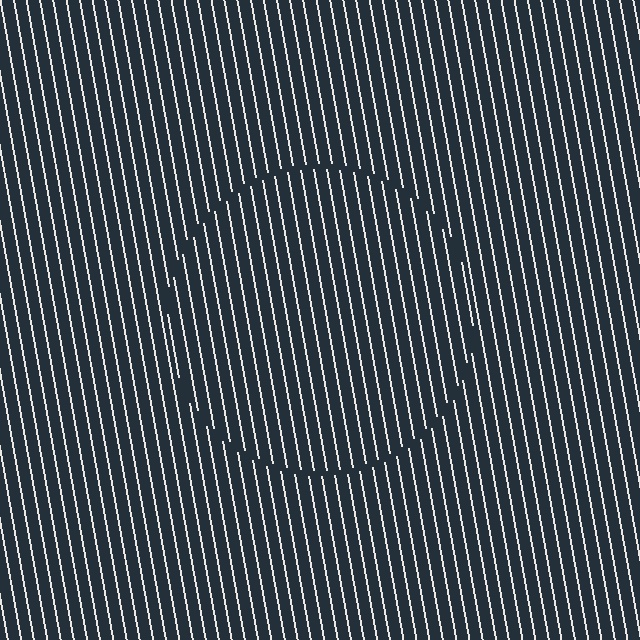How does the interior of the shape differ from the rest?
The interior of the shape contains the same grating, shifted by half a period — the contour is defined by the phase discontinuity where line-ends from the inner and outer gratings abut.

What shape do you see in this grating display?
An illusory circle. The interior of the shape contains the same grating, shifted by half a period — the contour is defined by the phase discontinuity where line-ends from the inner and outer gratings abut.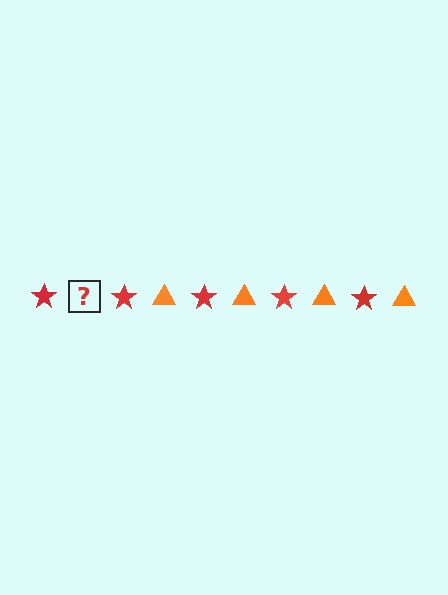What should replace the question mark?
The question mark should be replaced with an orange triangle.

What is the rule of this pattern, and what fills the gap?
The rule is that the pattern alternates between red star and orange triangle. The gap should be filled with an orange triangle.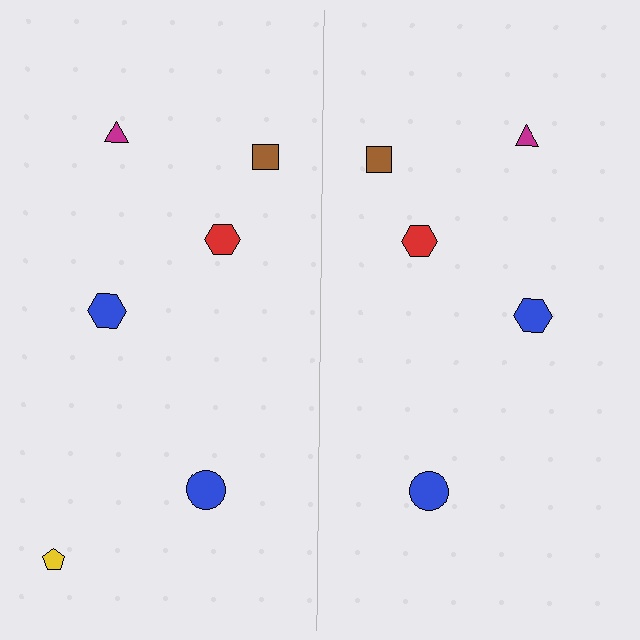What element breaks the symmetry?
A yellow pentagon is missing from the right side.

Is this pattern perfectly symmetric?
No, the pattern is not perfectly symmetric. A yellow pentagon is missing from the right side.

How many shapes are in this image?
There are 11 shapes in this image.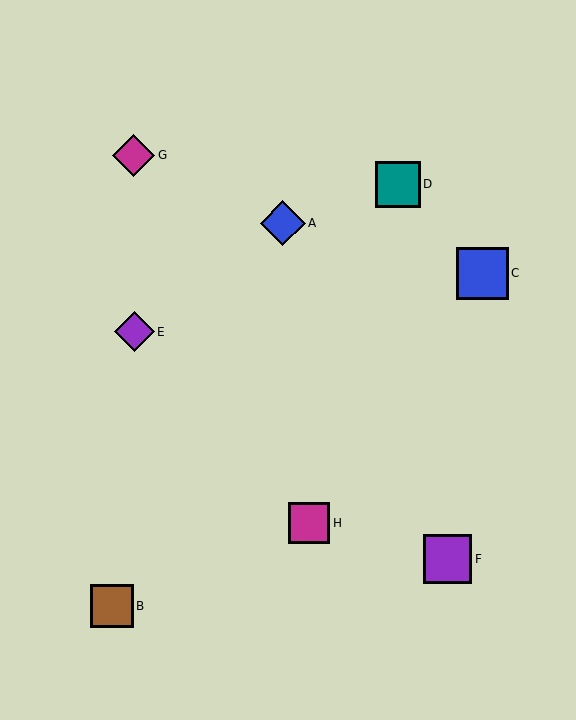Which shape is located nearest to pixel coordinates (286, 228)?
The blue diamond (labeled A) at (283, 223) is nearest to that location.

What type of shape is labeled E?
Shape E is a purple diamond.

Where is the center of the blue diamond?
The center of the blue diamond is at (283, 223).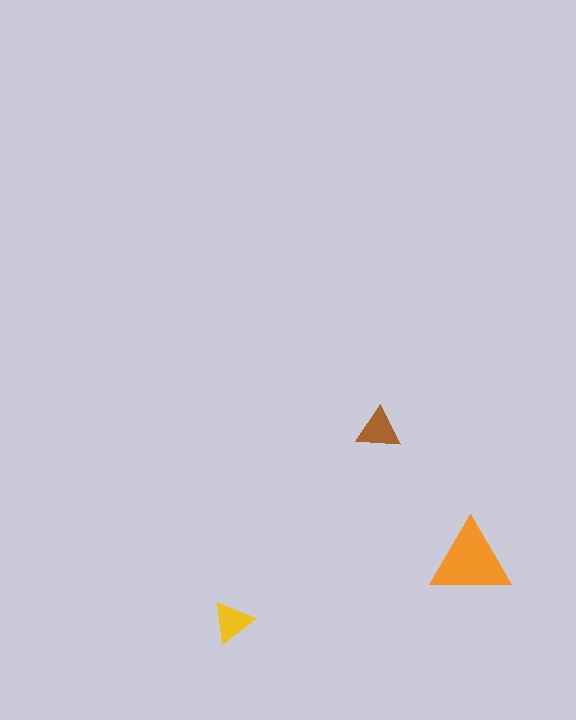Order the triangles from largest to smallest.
the orange one, the brown one, the yellow one.